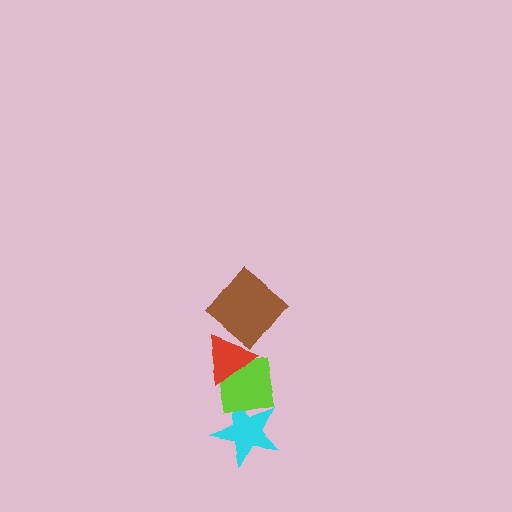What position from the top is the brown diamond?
The brown diamond is 1st from the top.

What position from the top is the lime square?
The lime square is 3rd from the top.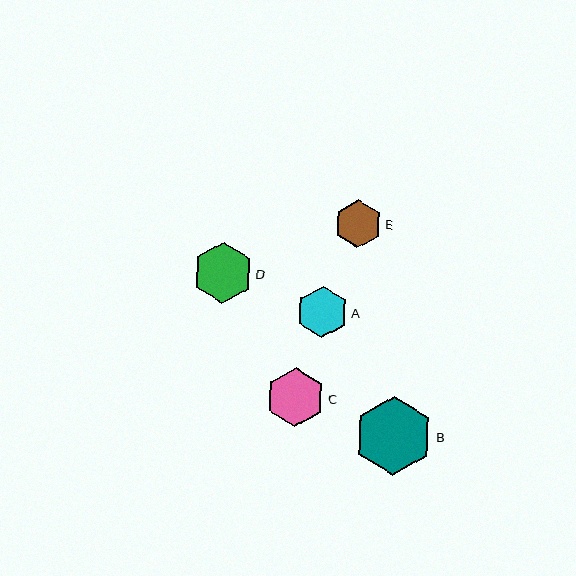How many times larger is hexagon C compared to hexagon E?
Hexagon C is approximately 1.2 times the size of hexagon E.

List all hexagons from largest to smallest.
From largest to smallest: B, D, C, A, E.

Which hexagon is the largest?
Hexagon B is the largest with a size of approximately 79 pixels.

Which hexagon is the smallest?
Hexagon E is the smallest with a size of approximately 48 pixels.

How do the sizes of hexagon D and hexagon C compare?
Hexagon D and hexagon C are approximately the same size.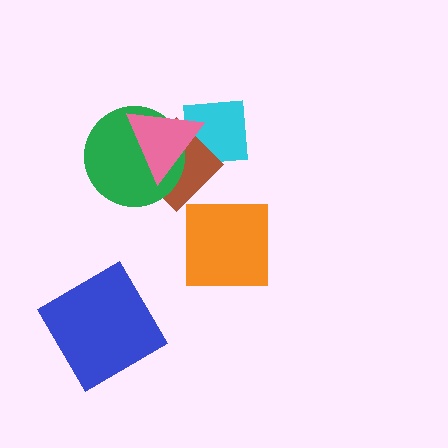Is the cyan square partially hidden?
Yes, it is partially covered by another shape.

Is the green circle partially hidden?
Yes, it is partially covered by another shape.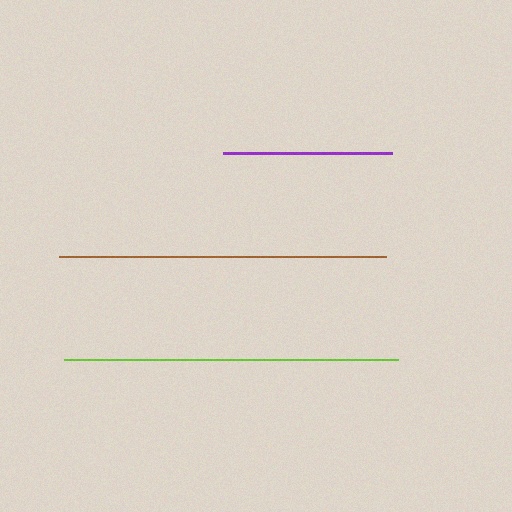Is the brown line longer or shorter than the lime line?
The lime line is longer than the brown line.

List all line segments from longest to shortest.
From longest to shortest: lime, brown, purple.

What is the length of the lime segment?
The lime segment is approximately 334 pixels long.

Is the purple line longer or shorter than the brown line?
The brown line is longer than the purple line.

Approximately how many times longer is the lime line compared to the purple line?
The lime line is approximately 2.0 times the length of the purple line.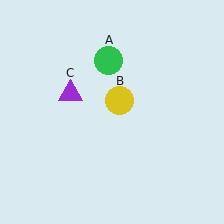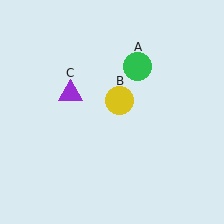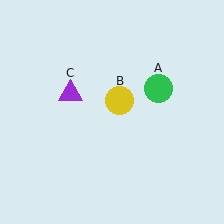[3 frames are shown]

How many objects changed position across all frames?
1 object changed position: green circle (object A).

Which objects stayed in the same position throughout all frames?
Yellow circle (object B) and purple triangle (object C) remained stationary.